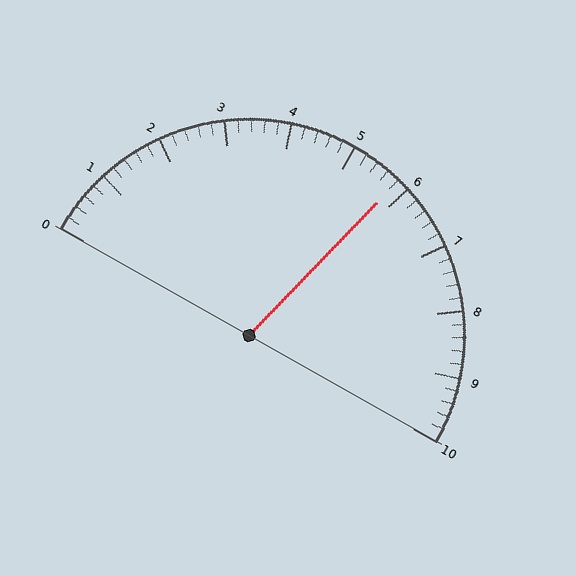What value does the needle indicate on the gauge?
The needle indicates approximately 5.8.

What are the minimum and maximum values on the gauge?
The gauge ranges from 0 to 10.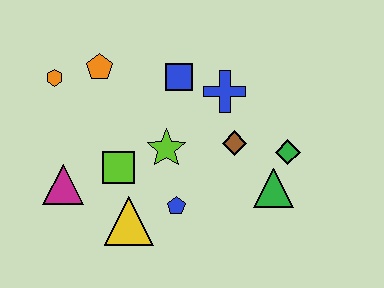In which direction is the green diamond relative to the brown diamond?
The green diamond is to the right of the brown diamond.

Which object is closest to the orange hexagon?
The orange pentagon is closest to the orange hexagon.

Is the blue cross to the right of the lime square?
Yes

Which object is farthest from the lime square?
The green diamond is farthest from the lime square.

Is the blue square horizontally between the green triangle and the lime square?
Yes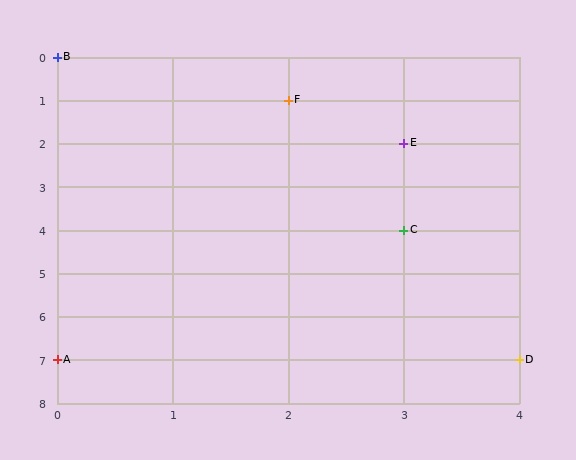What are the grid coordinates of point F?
Point F is at grid coordinates (2, 1).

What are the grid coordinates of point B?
Point B is at grid coordinates (0, 0).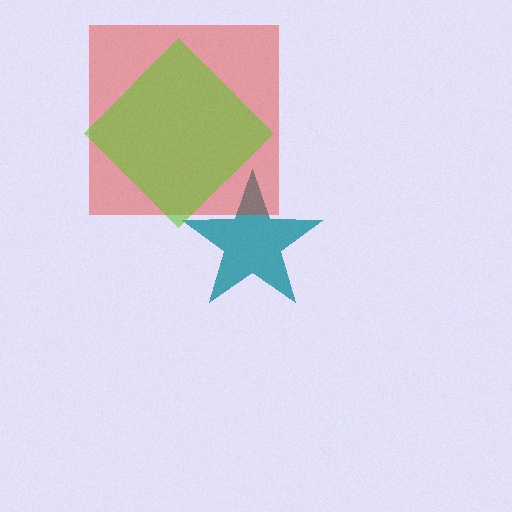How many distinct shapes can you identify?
There are 3 distinct shapes: a teal star, a red square, a lime diamond.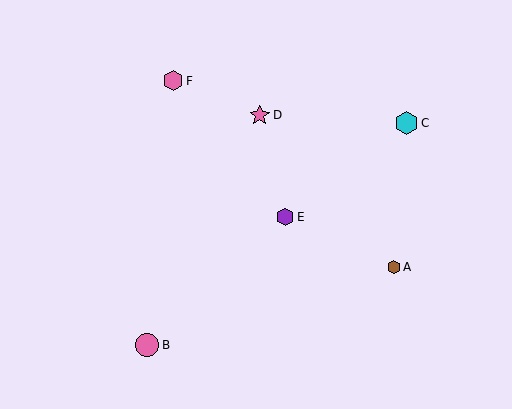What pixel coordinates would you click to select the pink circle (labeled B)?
Click at (147, 345) to select the pink circle B.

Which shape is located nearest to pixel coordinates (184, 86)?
The pink hexagon (labeled F) at (173, 81) is nearest to that location.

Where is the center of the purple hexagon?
The center of the purple hexagon is at (285, 217).